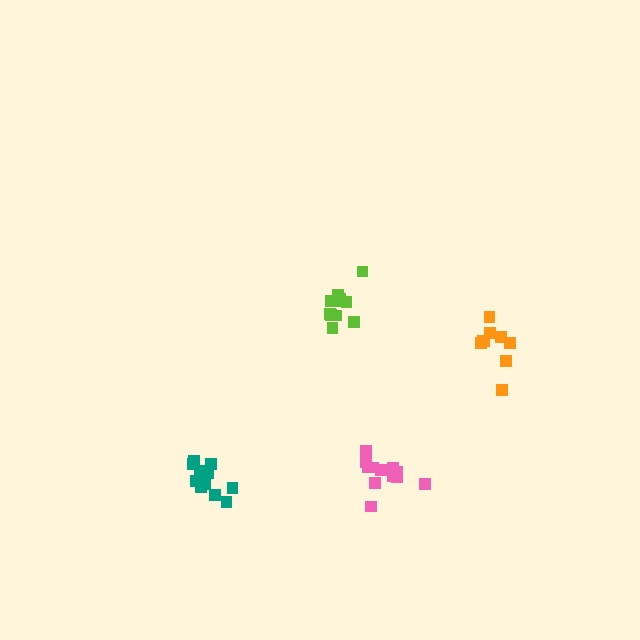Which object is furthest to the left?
The teal cluster is leftmost.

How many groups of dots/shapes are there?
There are 4 groups.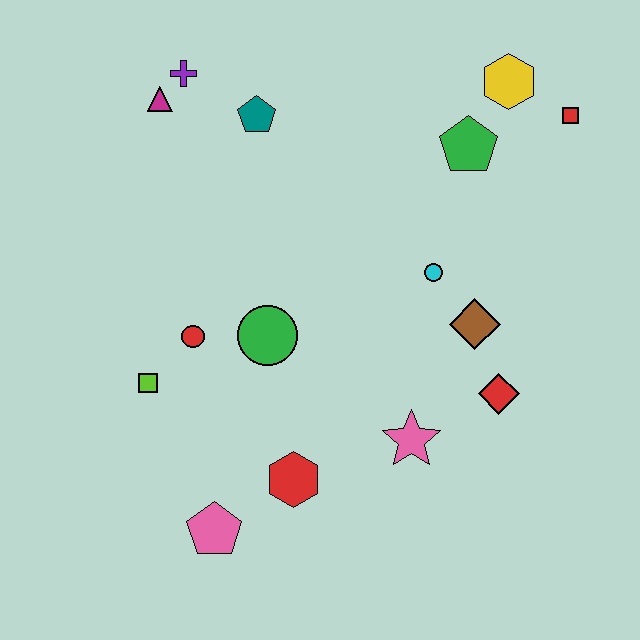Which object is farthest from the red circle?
The red square is farthest from the red circle.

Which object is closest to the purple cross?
The magenta triangle is closest to the purple cross.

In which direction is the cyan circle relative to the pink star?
The cyan circle is above the pink star.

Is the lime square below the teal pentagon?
Yes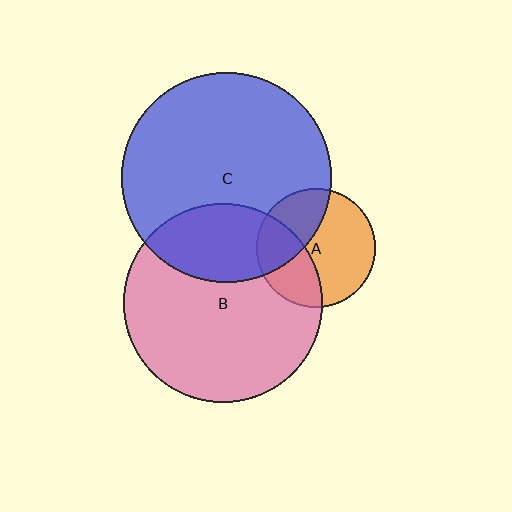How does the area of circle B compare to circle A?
Approximately 2.8 times.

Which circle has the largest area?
Circle C (blue).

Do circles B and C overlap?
Yes.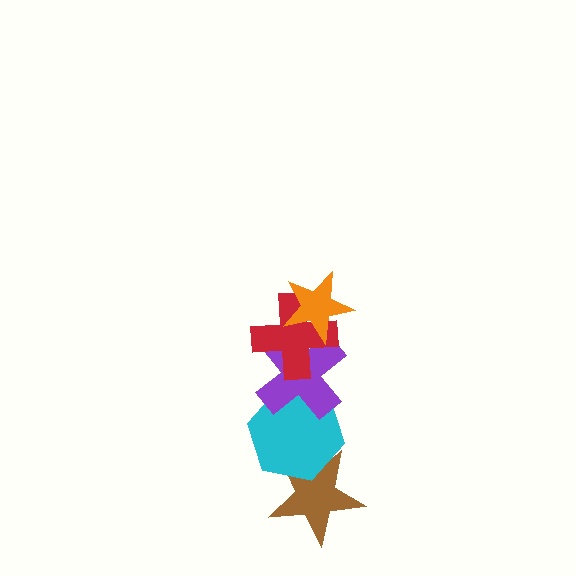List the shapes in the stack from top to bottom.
From top to bottom: the orange star, the red cross, the purple cross, the cyan hexagon, the brown star.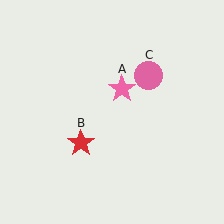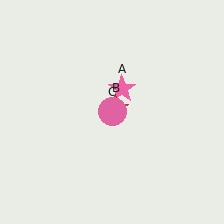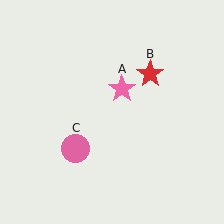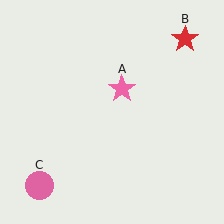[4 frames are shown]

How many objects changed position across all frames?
2 objects changed position: red star (object B), pink circle (object C).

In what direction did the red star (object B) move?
The red star (object B) moved up and to the right.